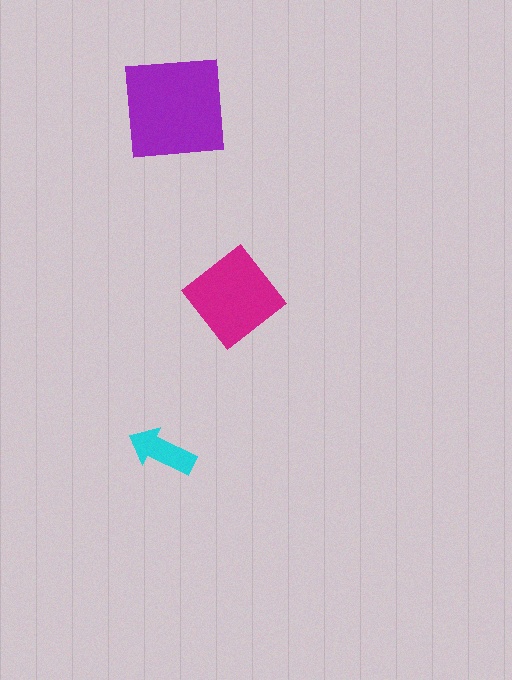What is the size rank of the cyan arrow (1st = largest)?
3rd.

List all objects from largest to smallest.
The purple square, the magenta diamond, the cyan arrow.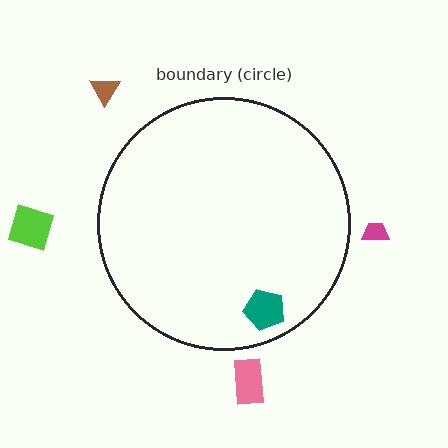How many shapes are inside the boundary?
1 inside, 4 outside.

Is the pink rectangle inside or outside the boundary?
Outside.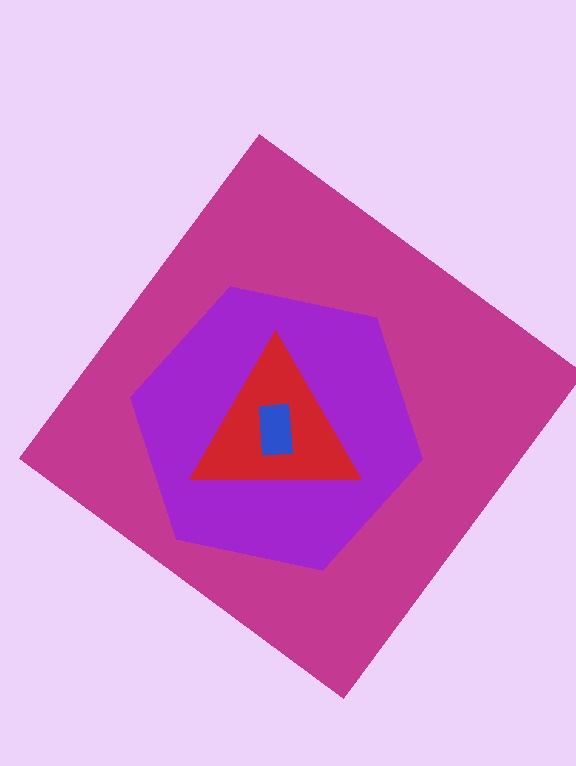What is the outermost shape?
The magenta diamond.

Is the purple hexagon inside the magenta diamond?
Yes.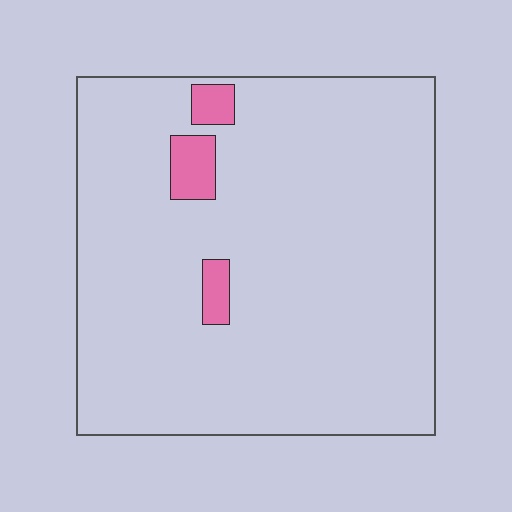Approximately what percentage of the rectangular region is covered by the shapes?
Approximately 5%.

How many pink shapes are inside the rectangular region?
3.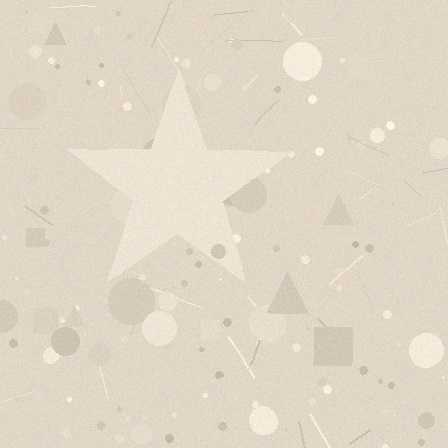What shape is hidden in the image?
A star is hidden in the image.